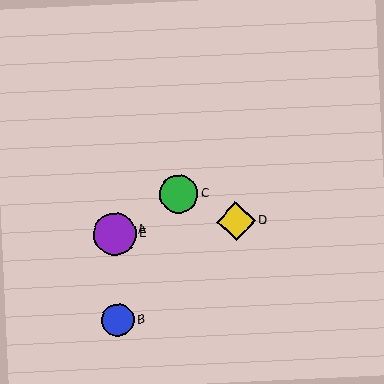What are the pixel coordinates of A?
Object A is at (121, 230).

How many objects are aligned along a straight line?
3 objects (A, C, E) are aligned along a straight line.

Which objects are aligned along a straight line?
Objects A, C, E are aligned along a straight line.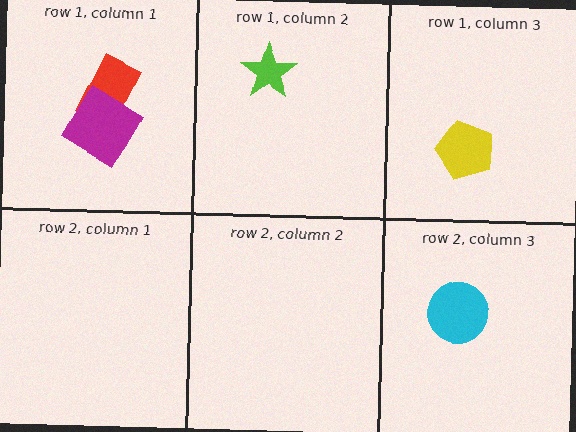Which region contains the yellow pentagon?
The row 1, column 3 region.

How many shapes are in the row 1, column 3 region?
1.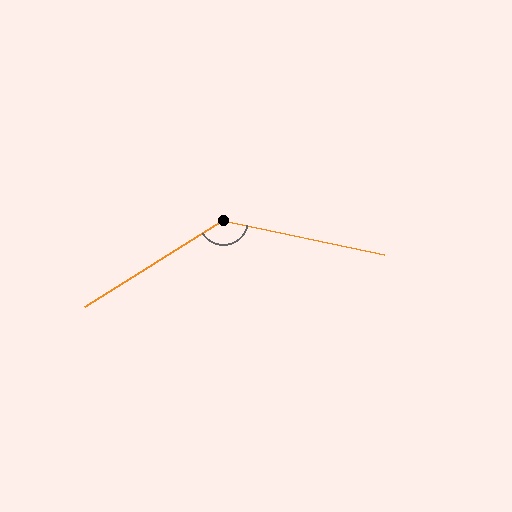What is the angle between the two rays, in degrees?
Approximately 136 degrees.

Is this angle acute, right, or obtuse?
It is obtuse.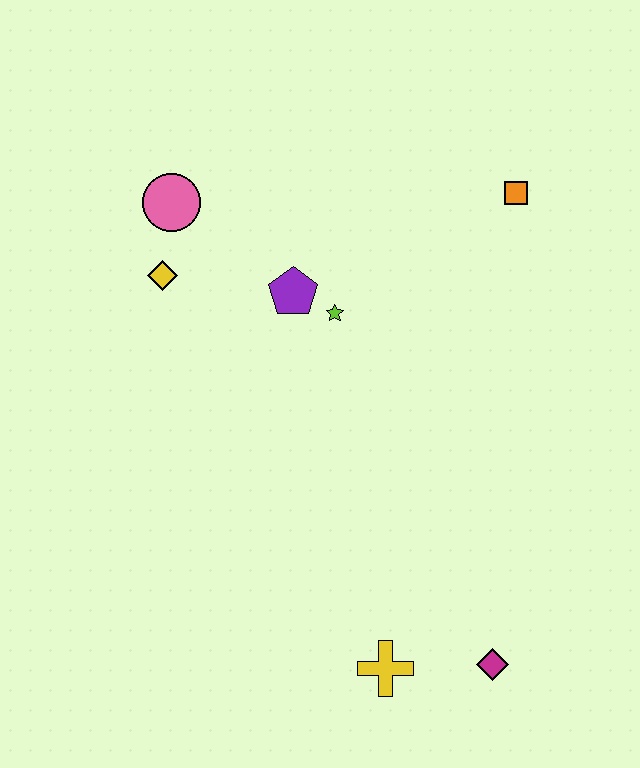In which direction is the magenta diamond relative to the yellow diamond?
The magenta diamond is below the yellow diamond.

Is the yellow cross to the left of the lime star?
No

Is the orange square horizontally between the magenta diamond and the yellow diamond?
No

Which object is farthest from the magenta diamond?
The pink circle is farthest from the magenta diamond.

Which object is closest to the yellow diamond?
The pink circle is closest to the yellow diamond.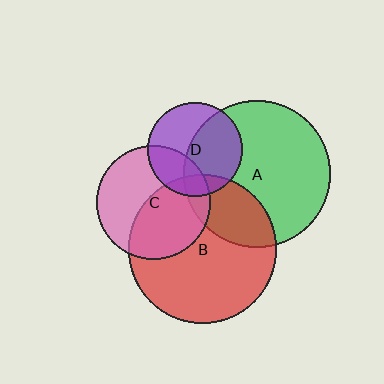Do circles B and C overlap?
Yes.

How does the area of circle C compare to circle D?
Approximately 1.4 times.